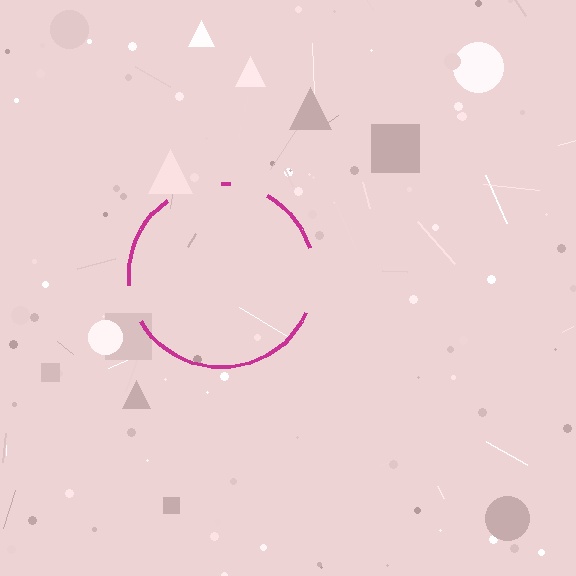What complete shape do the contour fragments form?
The contour fragments form a circle.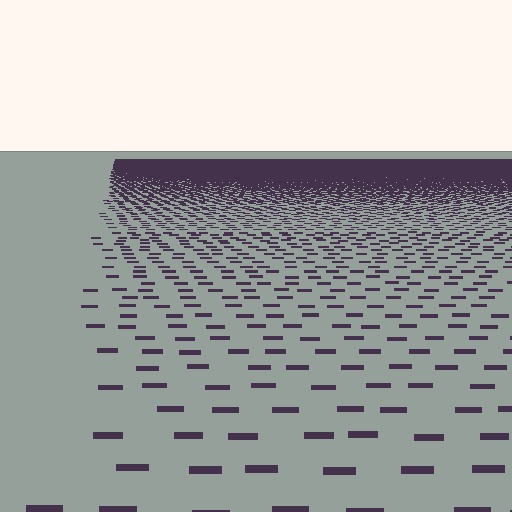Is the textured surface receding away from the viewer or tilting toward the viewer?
The surface is receding away from the viewer. Texture elements get smaller and denser toward the top.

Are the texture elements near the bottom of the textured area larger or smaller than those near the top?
Larger. Near the bottom, elements are closer to the viewer and appear at a bigger on-screen size.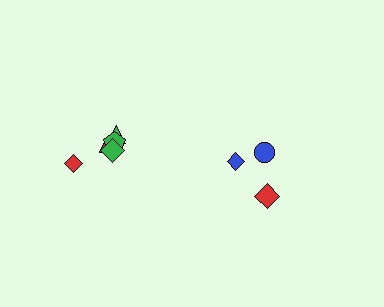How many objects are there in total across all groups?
There are 8 objects.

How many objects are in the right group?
There are 3 objects.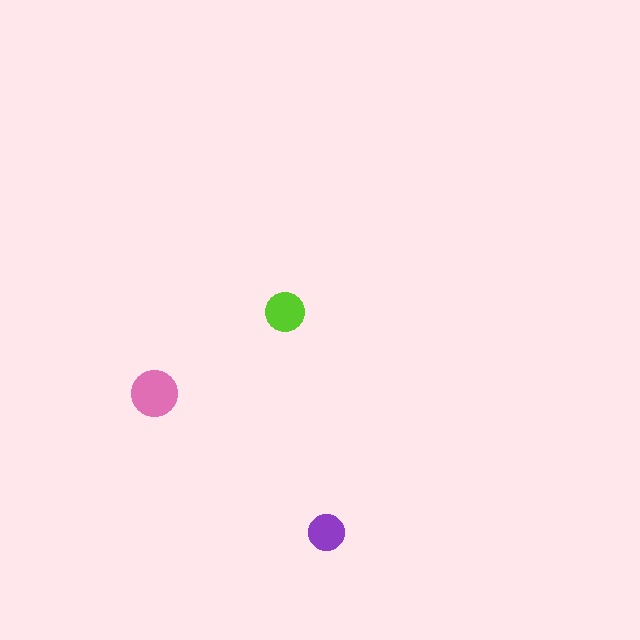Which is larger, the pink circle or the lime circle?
The pink one.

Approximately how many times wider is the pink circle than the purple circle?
About 1.5 times wider.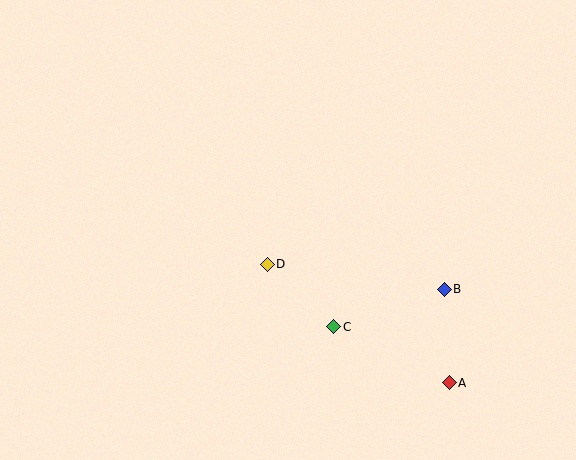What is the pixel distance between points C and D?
The distance between C and D is 91 pixels.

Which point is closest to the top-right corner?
Point B is closest to the top-right corner.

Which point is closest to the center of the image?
Point D at (267, 264) is closest to the center.